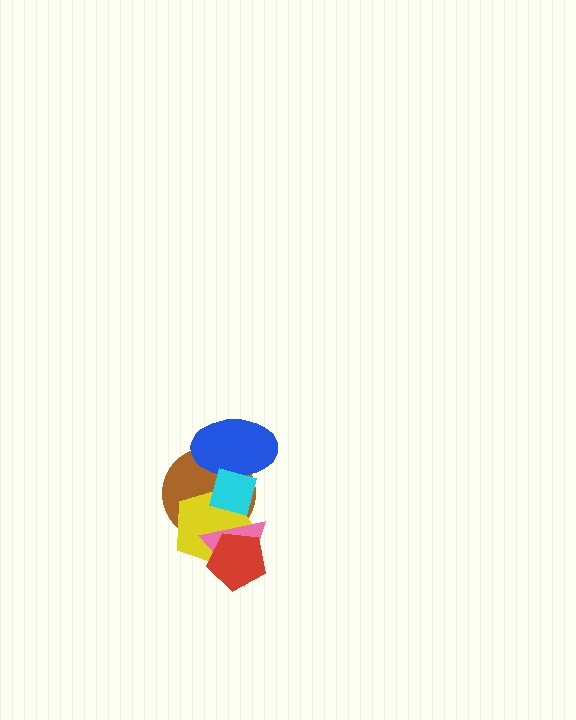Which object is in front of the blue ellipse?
The cyan diamond is in front of the blue ellipse.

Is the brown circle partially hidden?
Yes, it is partially covered by another shape.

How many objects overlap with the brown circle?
4 objects overlap with the brown circle.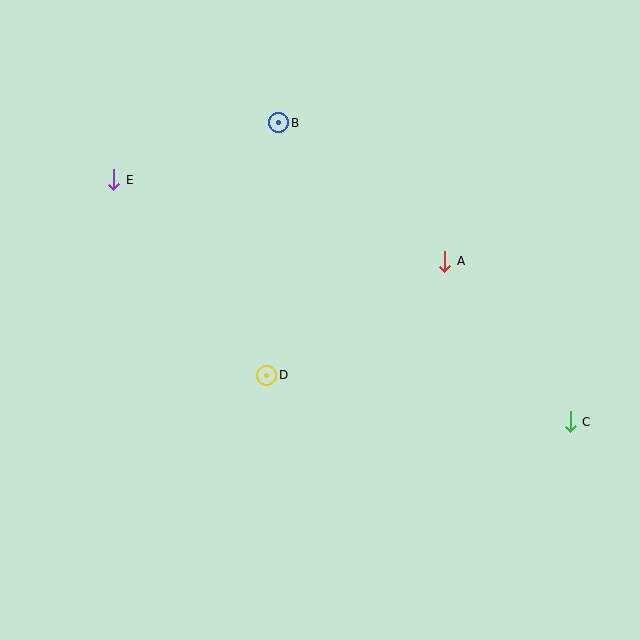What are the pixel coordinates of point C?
Point C is at (570, 422).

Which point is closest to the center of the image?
Point D at (267, 375) is closest to the center.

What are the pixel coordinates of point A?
Point A is at (445, 261).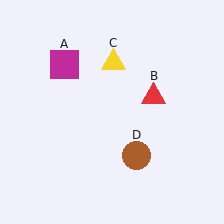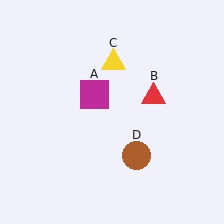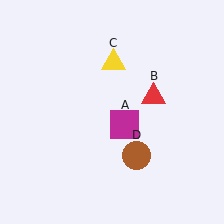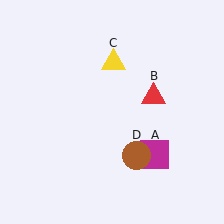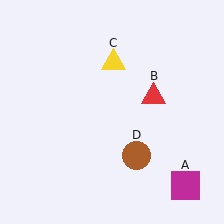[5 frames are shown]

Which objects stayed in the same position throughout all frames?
Red triangle (object B) and yellow triangle (object C) and brown circle (object D) remained stationary.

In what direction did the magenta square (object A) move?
The magenta square (object A) moved down and to the right.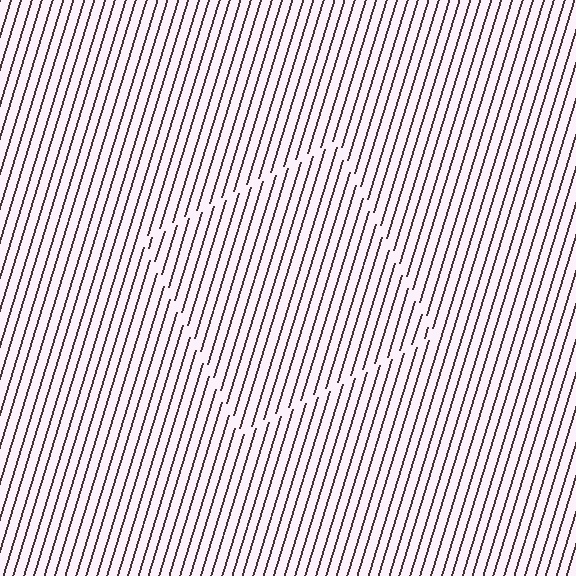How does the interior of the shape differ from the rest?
The interior of the shape contains the same grating, shifted by half a period — the contour is defined by the phase discontinuity where line-ends from the inner and outer gratings abut.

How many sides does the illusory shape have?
4 sides — the line-ends trace a square.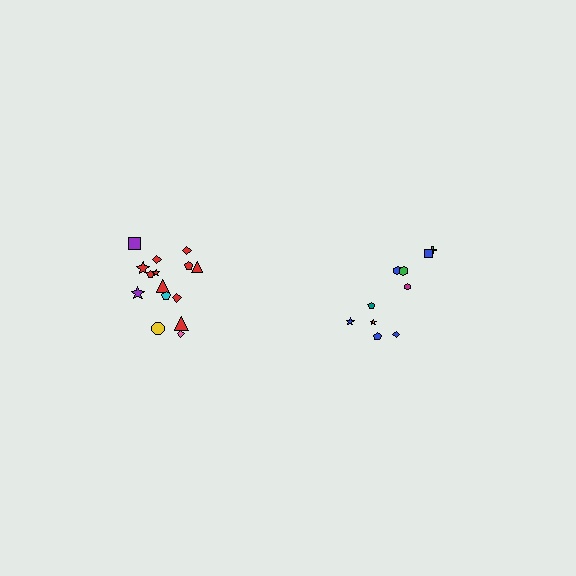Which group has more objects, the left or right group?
The left group.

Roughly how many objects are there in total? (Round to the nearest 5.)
Roughly 25 objects in total.